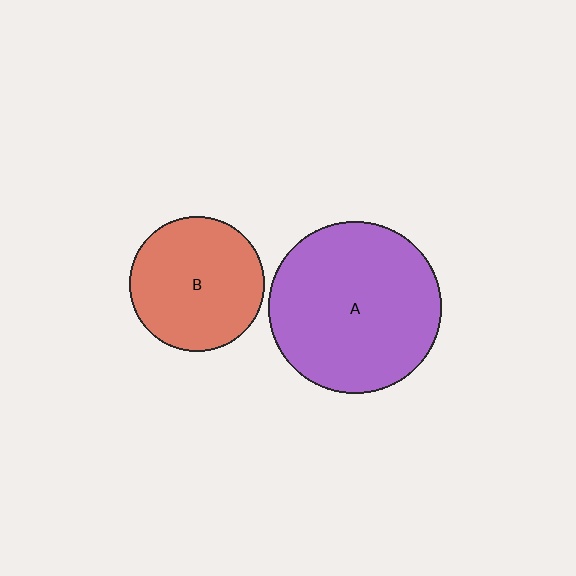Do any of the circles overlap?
No, none of the circles overlap.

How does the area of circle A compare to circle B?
Approximately 1.6 times.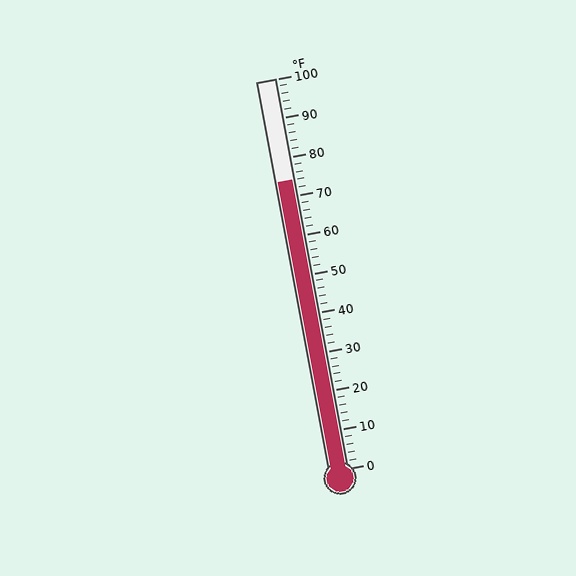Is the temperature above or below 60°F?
The temperature is above 60°F.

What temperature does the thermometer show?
The thermometer shows approximately 74°F.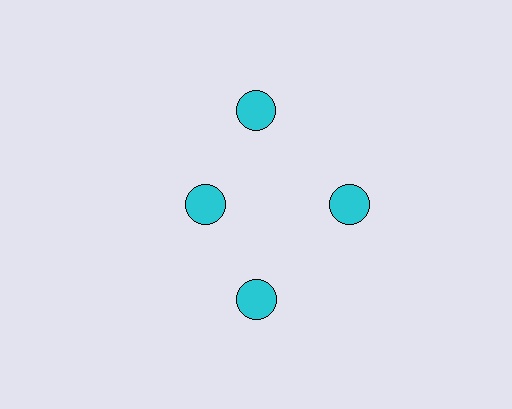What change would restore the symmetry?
The symmetry would be restored by moving it outward, back onto the ring so that all 4 circles sit at equal angles and equal distance from the center.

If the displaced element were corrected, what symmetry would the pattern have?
It would have 4-fold rotational symmetry — the pattern would map onto itself every 90 degrees.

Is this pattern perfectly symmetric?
No. The 4 cyan circles are arranged in a ring, but one element near the 9 o'clock position is pulled inward toward the center, breaking the 4-fold rotational symmetry.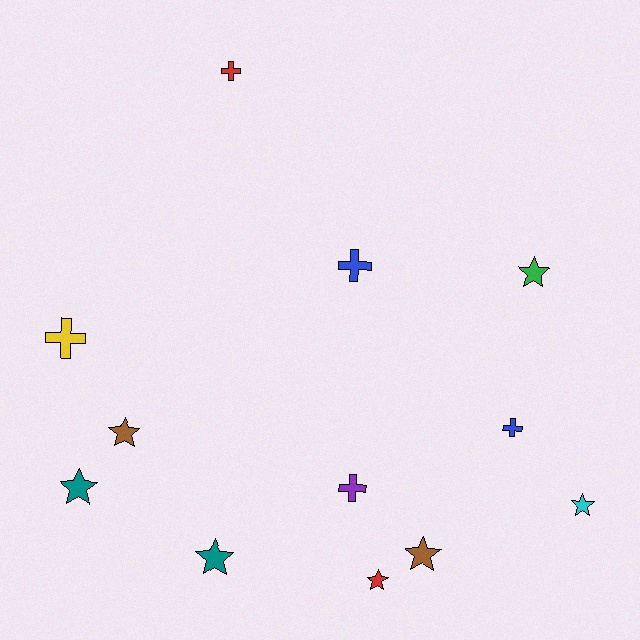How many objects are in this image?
There are 12 objects.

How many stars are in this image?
There are 7 stars.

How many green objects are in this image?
There is 1 green object.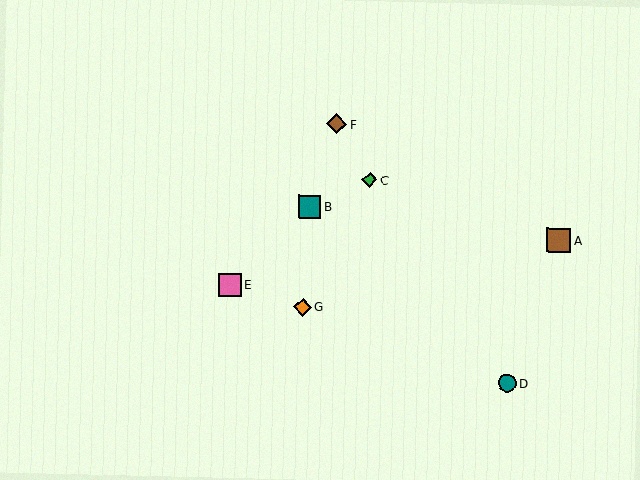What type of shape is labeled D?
Shape D is a teal circle.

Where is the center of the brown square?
The center of the brown square is at (559, 240).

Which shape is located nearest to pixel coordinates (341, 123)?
The brown diamond (labeled F) at (336, 124) is nearest to that location.